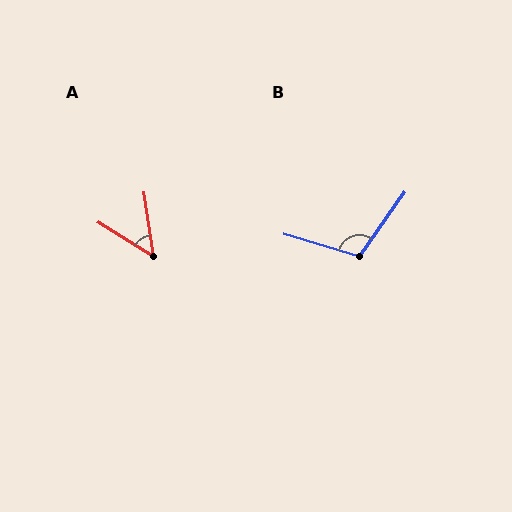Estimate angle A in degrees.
Approximately 50 degrees.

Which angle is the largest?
B, at approximately 109 degrees.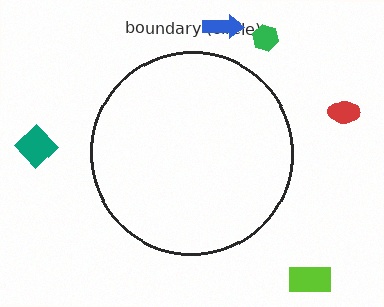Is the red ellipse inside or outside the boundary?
Outside.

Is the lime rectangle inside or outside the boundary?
Outside.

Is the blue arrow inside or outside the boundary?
Outside.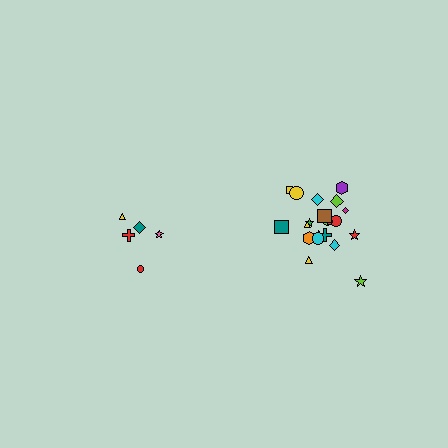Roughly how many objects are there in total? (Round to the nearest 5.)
Roughly 25 objects in total.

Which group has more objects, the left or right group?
The right group.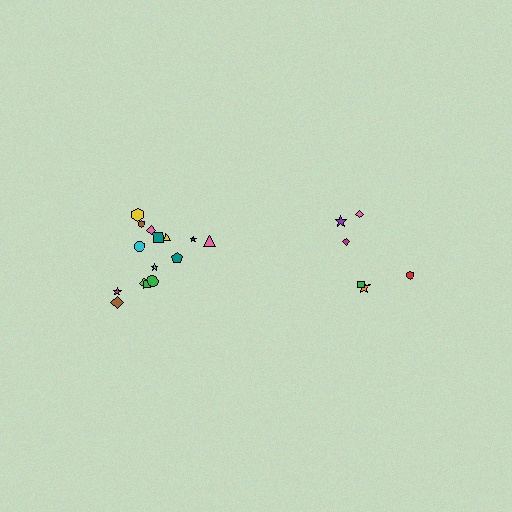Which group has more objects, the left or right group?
The left group.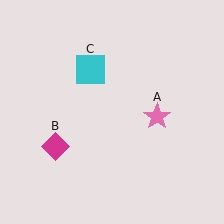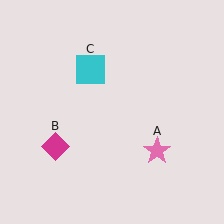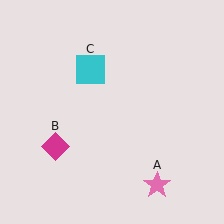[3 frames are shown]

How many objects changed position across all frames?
1 object changed position: pink star (object A).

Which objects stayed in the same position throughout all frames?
Magenta diamond (object B) and cyan square (object C) remained stationary.